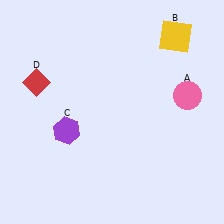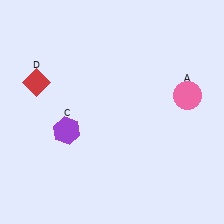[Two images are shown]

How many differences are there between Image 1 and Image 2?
There is 1 difference between the two images.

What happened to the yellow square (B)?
The yellow square (B) was removed in Image 2. It was in the top-right area of Image 1.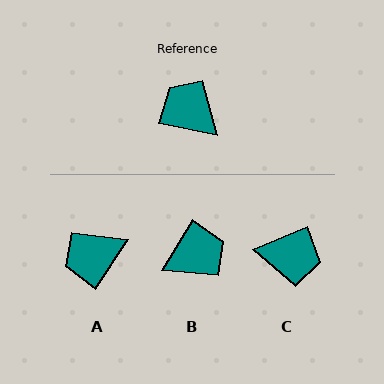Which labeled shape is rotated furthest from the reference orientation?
C, about 146 degrees away.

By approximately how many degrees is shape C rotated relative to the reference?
Approximately 146 degrees clockwise.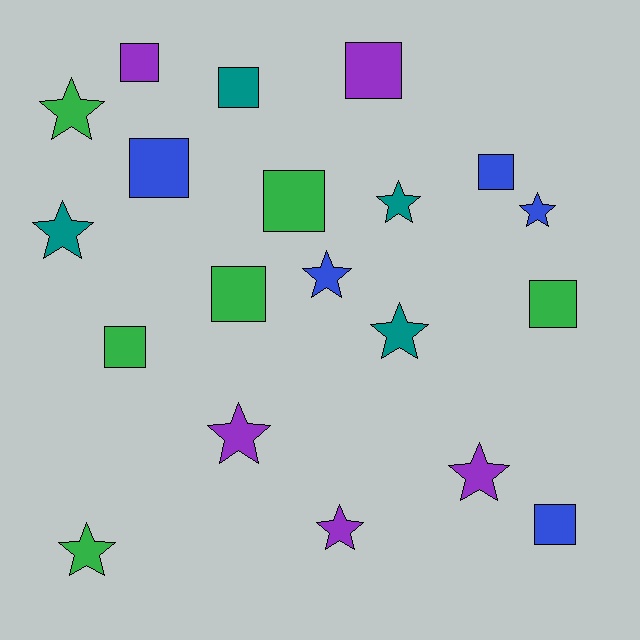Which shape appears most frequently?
Star, with 10 objects.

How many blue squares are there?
There are 3 blue squares.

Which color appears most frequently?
Green, with 6 objects.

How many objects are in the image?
There are 20 objects.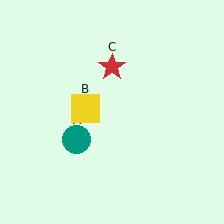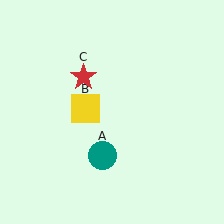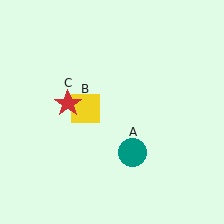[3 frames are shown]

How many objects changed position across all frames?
2 objects changed position: teal circle (object A), red star (object C).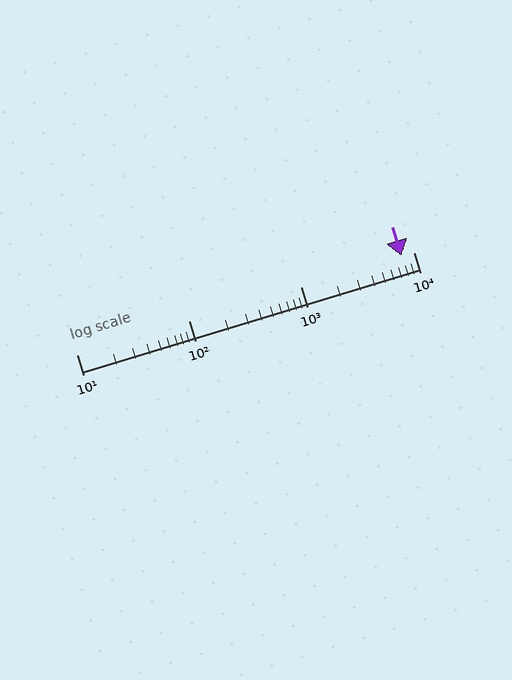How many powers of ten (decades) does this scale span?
The scale spans 3 decades, from 10 to 10000.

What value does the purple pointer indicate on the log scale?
The pointer indicates approximately 7800.